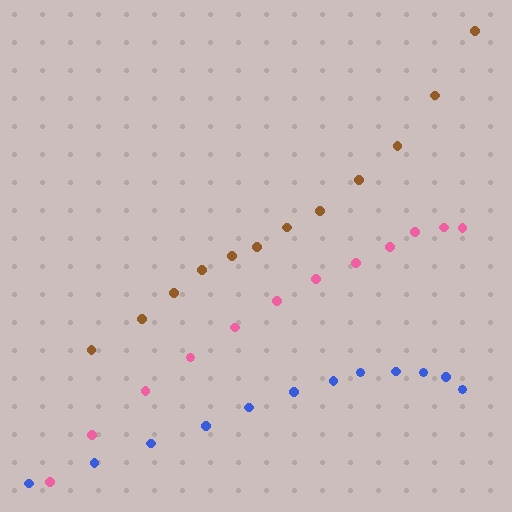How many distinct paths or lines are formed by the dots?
There are 3 distinct paths.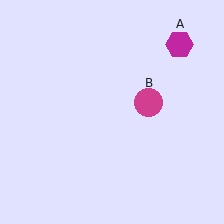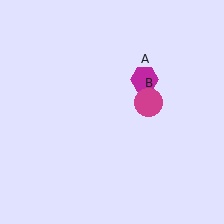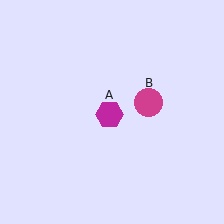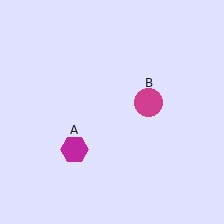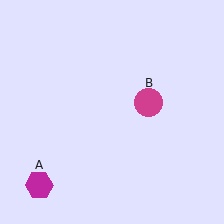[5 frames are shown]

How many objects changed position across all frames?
1 object changed position: magenta hexagon (object A).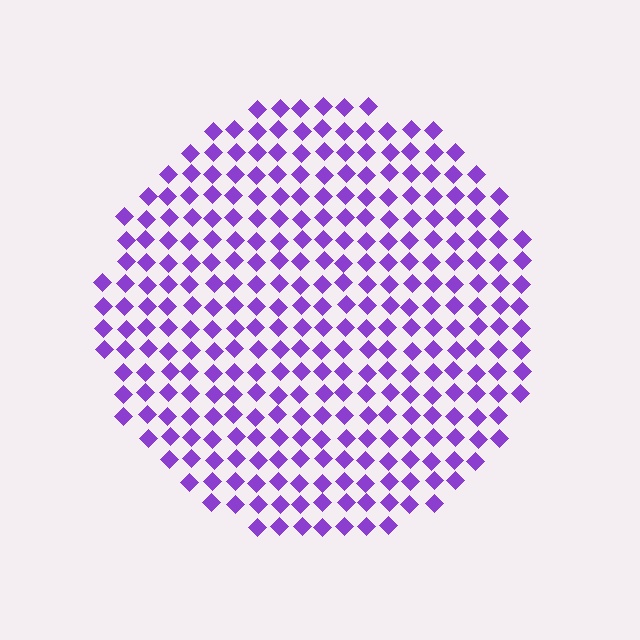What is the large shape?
The large shape is a circle.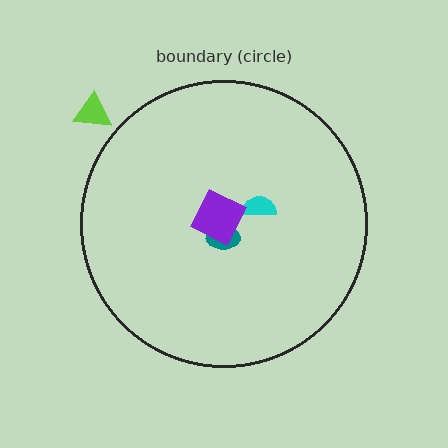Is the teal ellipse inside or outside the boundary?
Inside.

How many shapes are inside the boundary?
3 inside, 1 outside.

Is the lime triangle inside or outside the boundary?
Outside.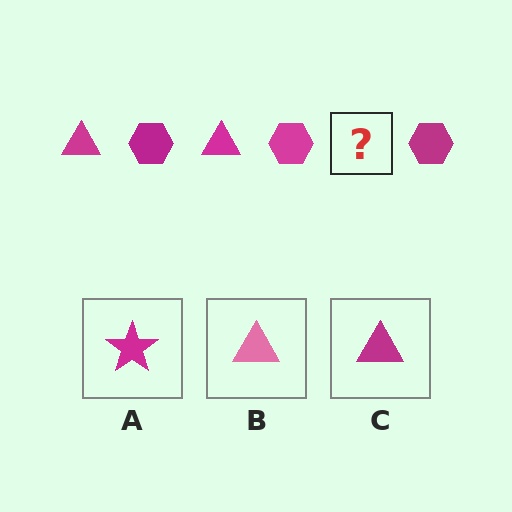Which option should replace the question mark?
Option C.